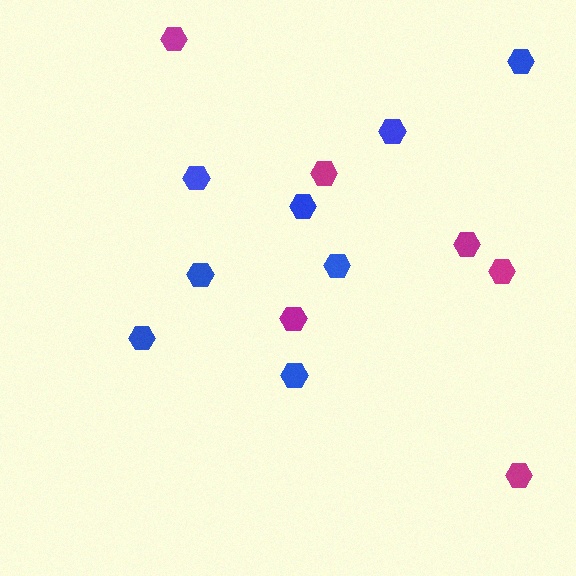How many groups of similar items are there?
There are 2 groups: one group of blue hexagons (8) and one group of magenta hexagons (6).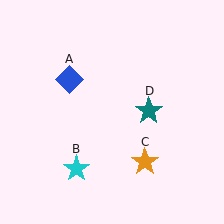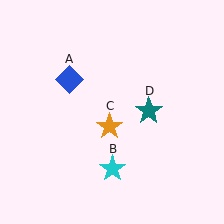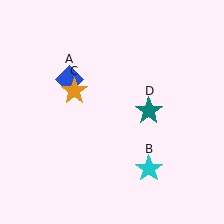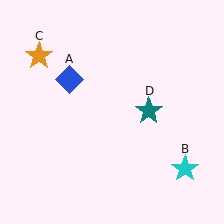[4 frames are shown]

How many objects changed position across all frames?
2 objects changed position: cyan star (object B), orange star (object C).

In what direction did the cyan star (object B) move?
The cyan star (object B) moved right.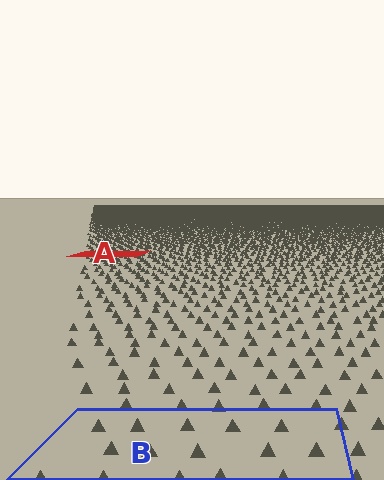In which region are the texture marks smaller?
The texture marks are smaller in region A, because it is farther away.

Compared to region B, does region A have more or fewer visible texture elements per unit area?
Region A has more texture elements per unit area — they are packed more densely because it is farther away.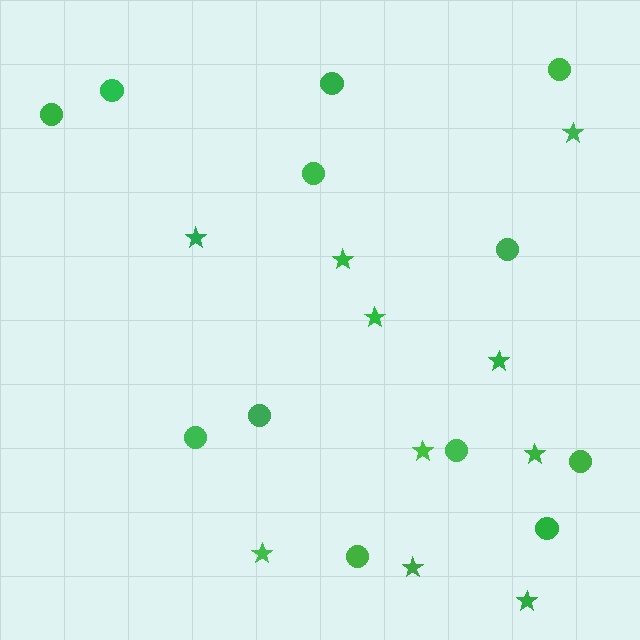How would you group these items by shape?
There are 2 groups: one group of stars (10) and one group of circles (12).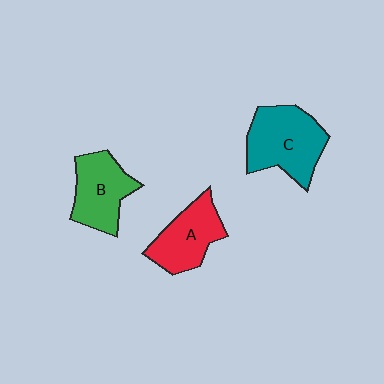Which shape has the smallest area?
Shape A (red).